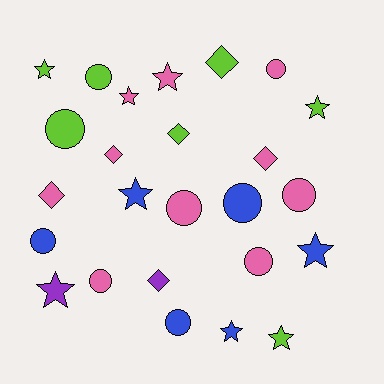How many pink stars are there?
There are 2 pink stars.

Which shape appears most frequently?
Circle, with 10 objects.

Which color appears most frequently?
Pink, with 10 objects.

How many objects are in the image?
There are 25 objects.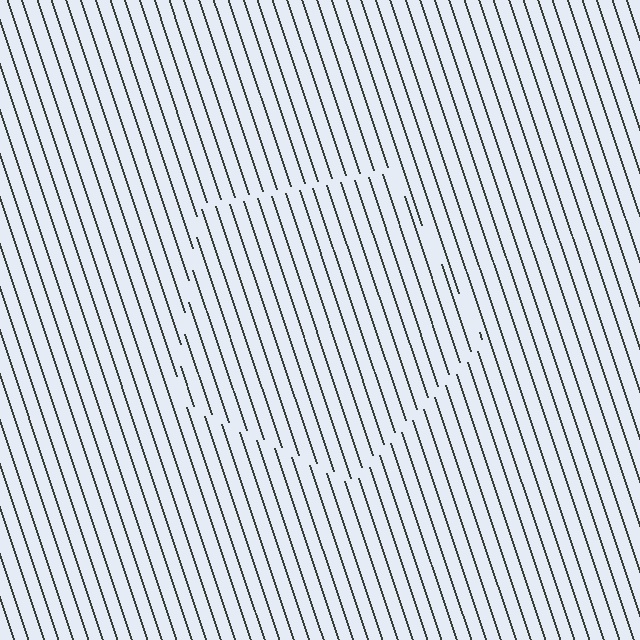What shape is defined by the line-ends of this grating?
An illusory pentagon. The interior of the shape contains the same grating, shifted by half a period — the contour is defined by the phase discontinuity where line-ends from the inner and outer gratings abut.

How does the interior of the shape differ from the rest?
The interior of the shape contains the same grating, shifted by half a period — the contour is defined by the phase discontinuity where line-ends from the inner and outer gratings abut.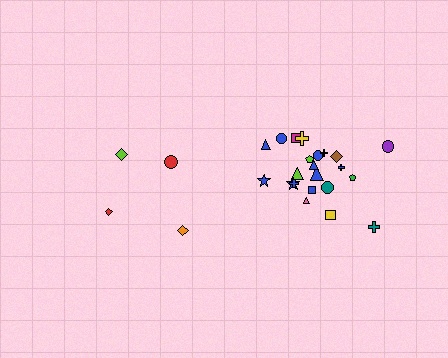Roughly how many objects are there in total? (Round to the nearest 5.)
Roughly 25 objects in total.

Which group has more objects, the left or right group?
The right group.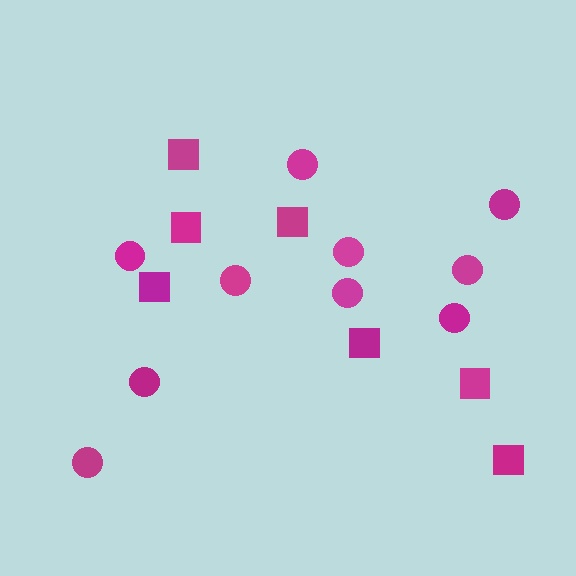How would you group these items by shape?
There are 2 groups: one group of circles (10) and one group of squares (7).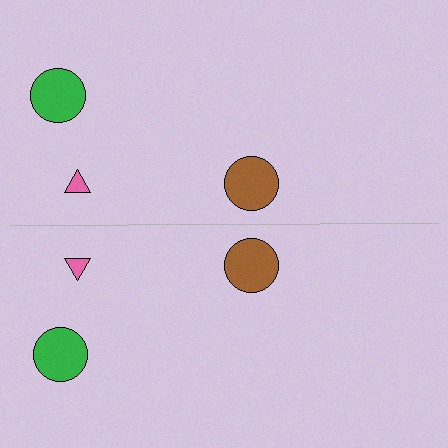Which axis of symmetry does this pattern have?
The pattern has a horizontal axis of symmetry running through the center of the image.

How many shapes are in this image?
There are 6 shapes in this image.